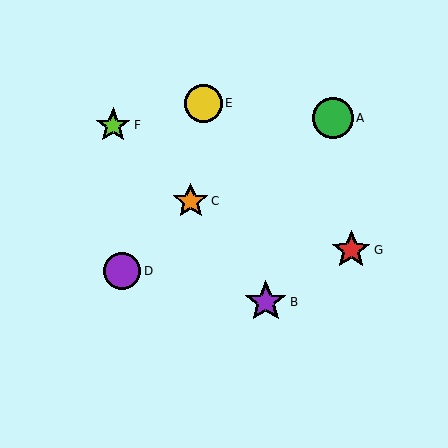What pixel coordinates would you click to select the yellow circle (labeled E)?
Click at (203, 103) to select the yellow circle E.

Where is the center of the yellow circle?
The center of the yellow circle is at (203, 103).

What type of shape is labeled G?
Shape G is a red star.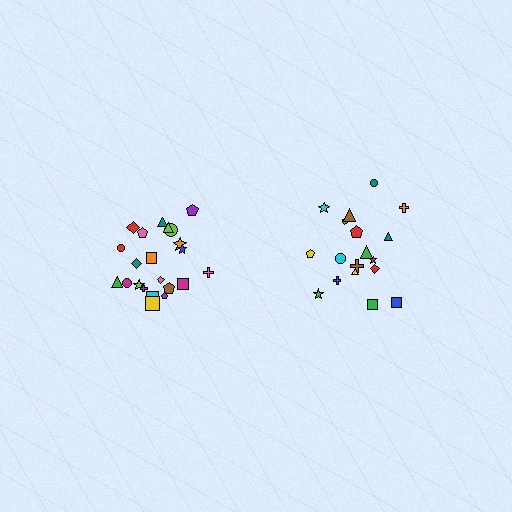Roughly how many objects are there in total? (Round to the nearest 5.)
Roughly 40 objects in total.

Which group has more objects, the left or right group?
The left group.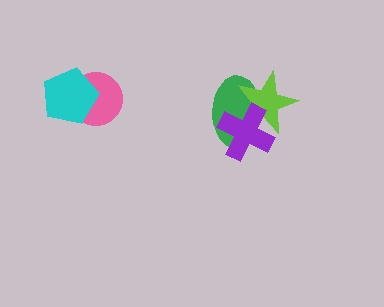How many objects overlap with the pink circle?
1 object overlaps with the pink circle.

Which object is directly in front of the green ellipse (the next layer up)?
The lime star is directly in front of the green ellipse.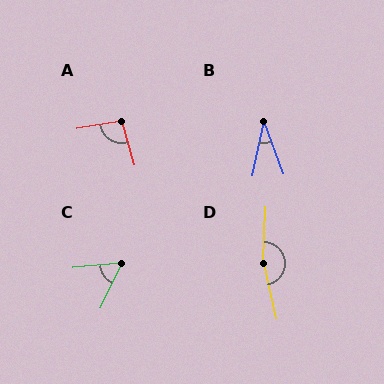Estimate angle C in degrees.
Approximately 58 degrees.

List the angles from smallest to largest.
B (32°), C (58°), A (95°), D (164°).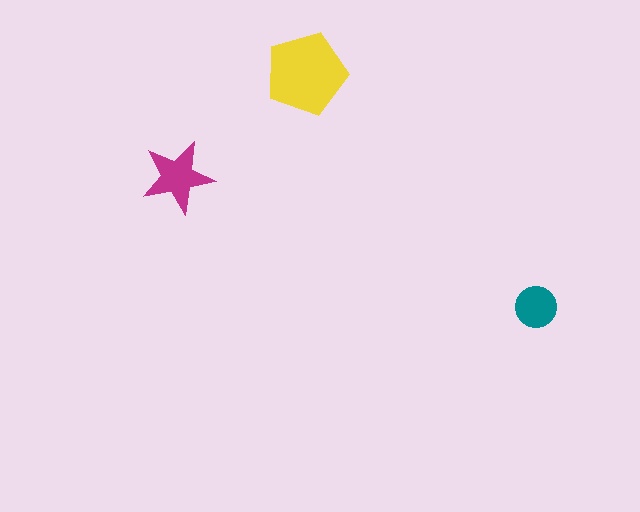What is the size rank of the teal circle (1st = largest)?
3rd.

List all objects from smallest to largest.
The teal circle, the magenta star, the yellow pentagon.